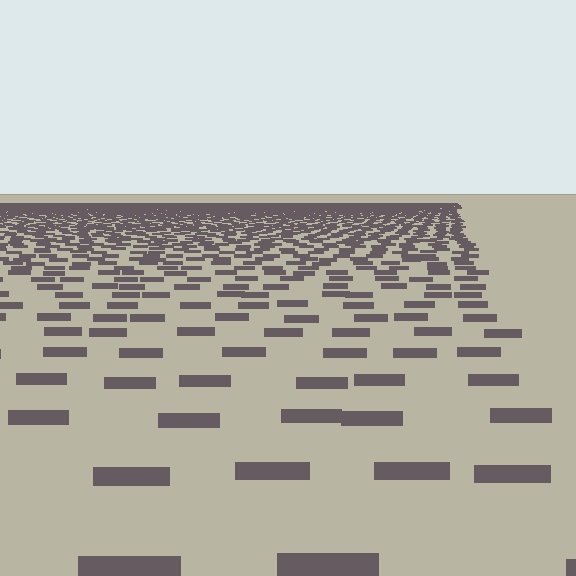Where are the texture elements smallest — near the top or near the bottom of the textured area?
Near the top.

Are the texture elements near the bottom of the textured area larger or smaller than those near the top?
Larger. Near the bottom, elements are closer to the viewer and appear at a bigger on-screen size.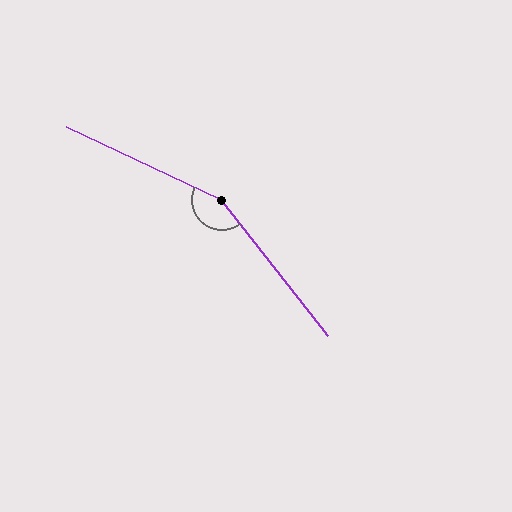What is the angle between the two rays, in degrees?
Approximately 153 degrees.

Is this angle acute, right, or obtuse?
It is obtuse.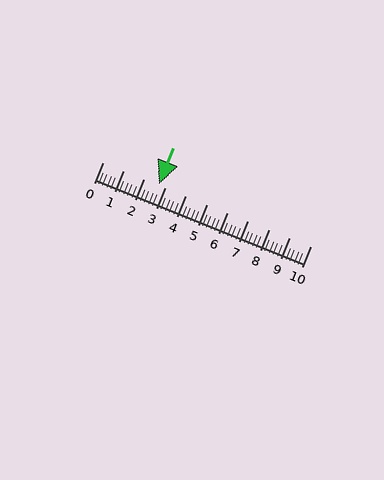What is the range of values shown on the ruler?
The ruler shows values from 0 to 10.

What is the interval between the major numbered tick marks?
The major tick marks are spaced 1 units apart.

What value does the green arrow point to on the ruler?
The green arrow points to approximately 2.7.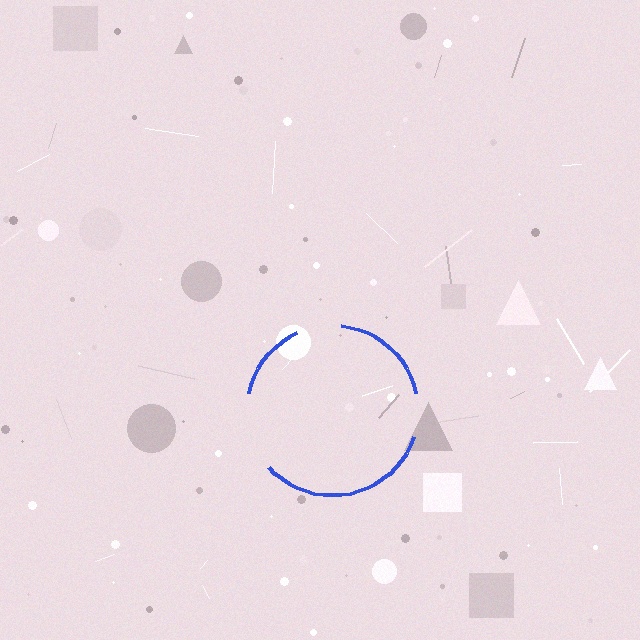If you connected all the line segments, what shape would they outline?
They would outline a circle.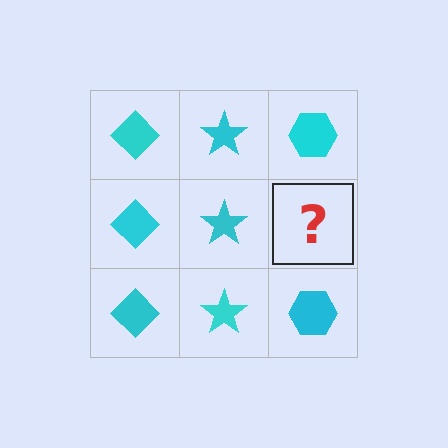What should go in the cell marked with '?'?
The missing cell should contain a cyan hexagon.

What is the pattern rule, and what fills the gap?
The rule is that each column has a consistent shape. The gap should be filled with a cyan hexagon.